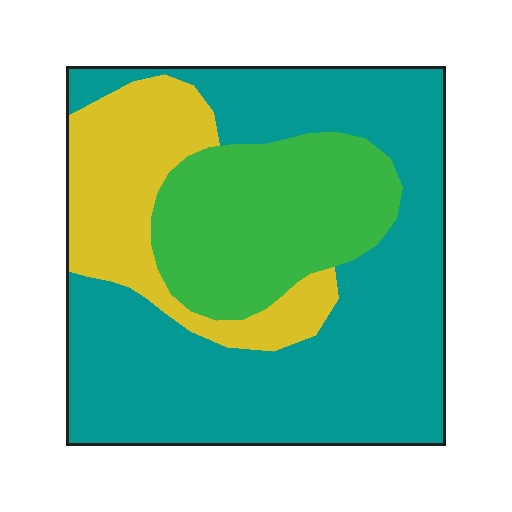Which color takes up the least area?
Yellow, at roughly 20%.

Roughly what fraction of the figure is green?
Green covers about 25% of the figure.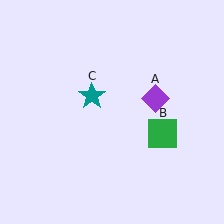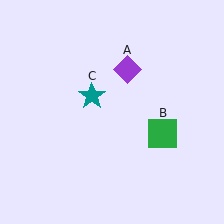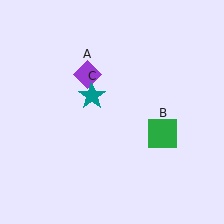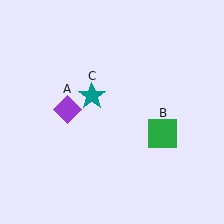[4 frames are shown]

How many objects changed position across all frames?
1 object changed position: purple diamond (object A).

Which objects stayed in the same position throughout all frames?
Green square (object B) and teal star (object C) remained stationary.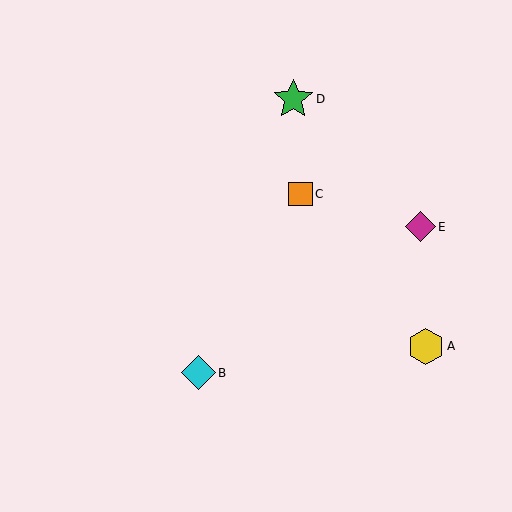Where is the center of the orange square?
The center of the orange square is at (300, 194).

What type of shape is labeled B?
Shape B is a cyan diamond.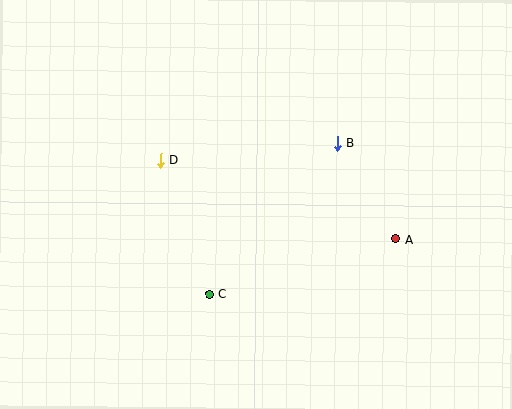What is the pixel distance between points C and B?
The distance between C and B is 197 pixels.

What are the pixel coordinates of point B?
Point B is at (337, 143).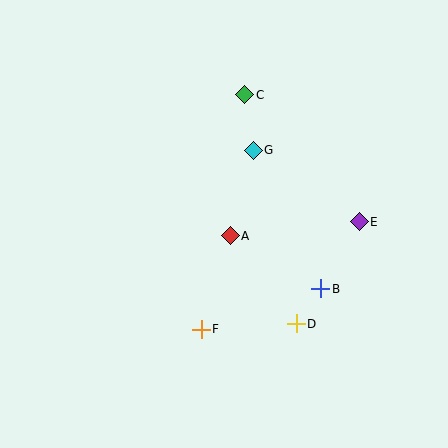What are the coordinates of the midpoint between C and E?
The midpoint between C and E is at (302, 158).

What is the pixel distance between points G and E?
The distance between G and E is 128 pixels.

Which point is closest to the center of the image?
Point A at (230, 236) is closest to the center.